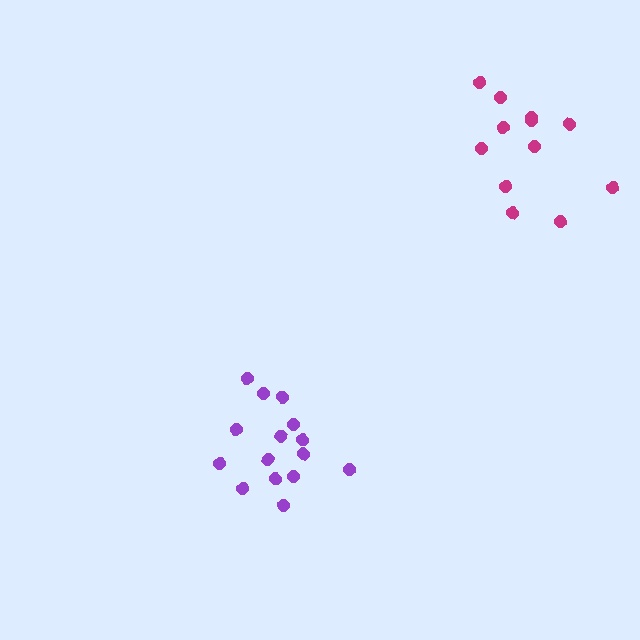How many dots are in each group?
Group 1: 15 dots, Group 2: 12 dots (27 total).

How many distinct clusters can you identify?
There are 2 distinct clusters.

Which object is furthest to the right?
The magenta cluster is rightmost.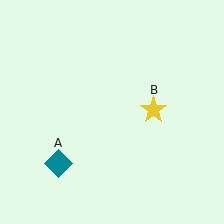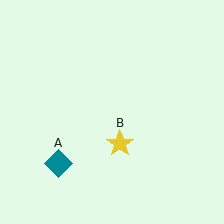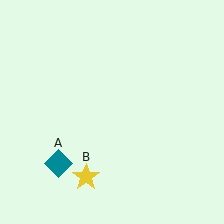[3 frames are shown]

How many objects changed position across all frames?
1 object changed position: yellow star (object B).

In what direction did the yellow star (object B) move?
The yellow star (object B) moved down and to the left.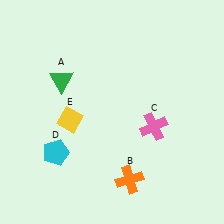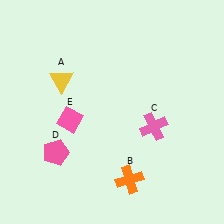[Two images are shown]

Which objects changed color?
A changed from green to yellow. D changed from cyan to pink. E changed from yellow to pink.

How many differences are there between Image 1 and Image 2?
There are 3 differences between the two images.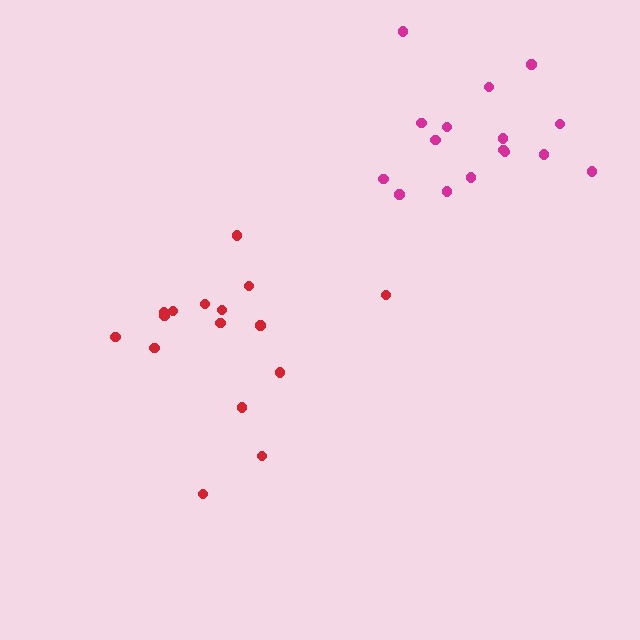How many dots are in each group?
Group 1: 16 dots, Group 2: 16 dots (32 total).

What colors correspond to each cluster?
The clusters are colored: red, magenta.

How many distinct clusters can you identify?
There are 2 distinct clusters.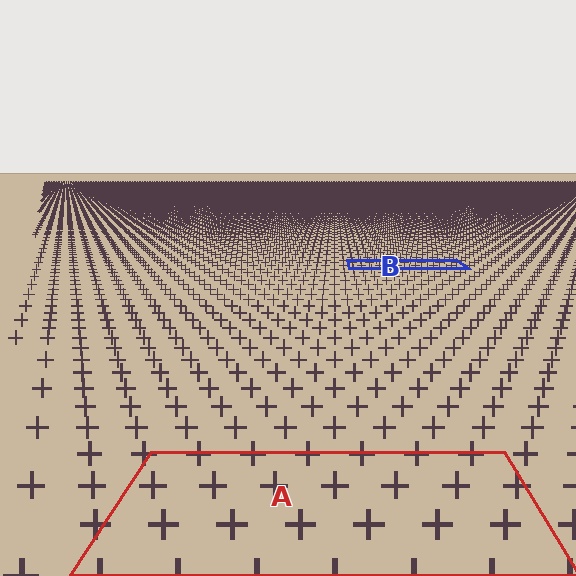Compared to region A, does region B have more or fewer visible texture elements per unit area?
Region B has more texture elements per unit area — they are packed more densely because it is farther away.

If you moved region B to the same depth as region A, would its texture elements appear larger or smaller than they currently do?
They would appear larger. At a closer depth, the same texture elements are projected at a bigger on-screen size.